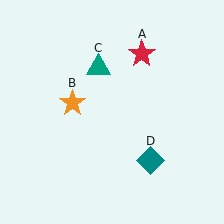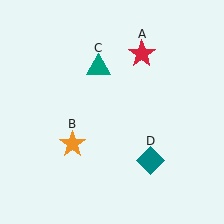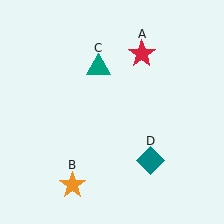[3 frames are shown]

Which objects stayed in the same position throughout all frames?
Red star (object A) and teal triangle (object C) and teal diamond (object D) remained stationary.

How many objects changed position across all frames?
1 object changed position: orange star (object B).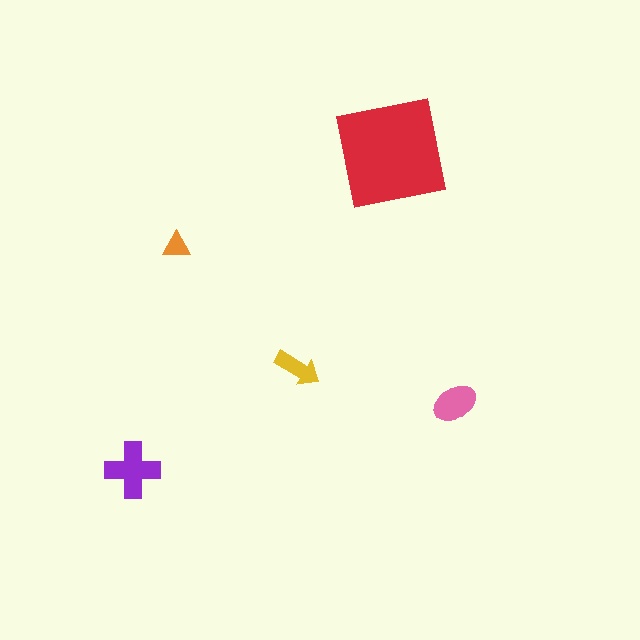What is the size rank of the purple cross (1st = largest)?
2nd.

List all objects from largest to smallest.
The red square, the purple cross, the pink ellipse, the yellow arrow, the orange triangle.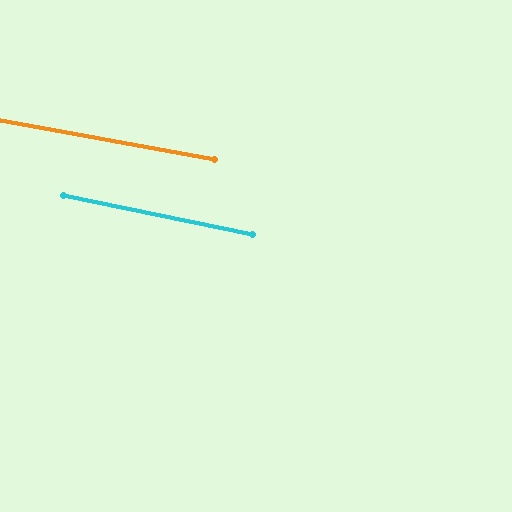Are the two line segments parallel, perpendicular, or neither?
Parallel — their directions differ by only 1.5°.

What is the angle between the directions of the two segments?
Approximately 2 degrees.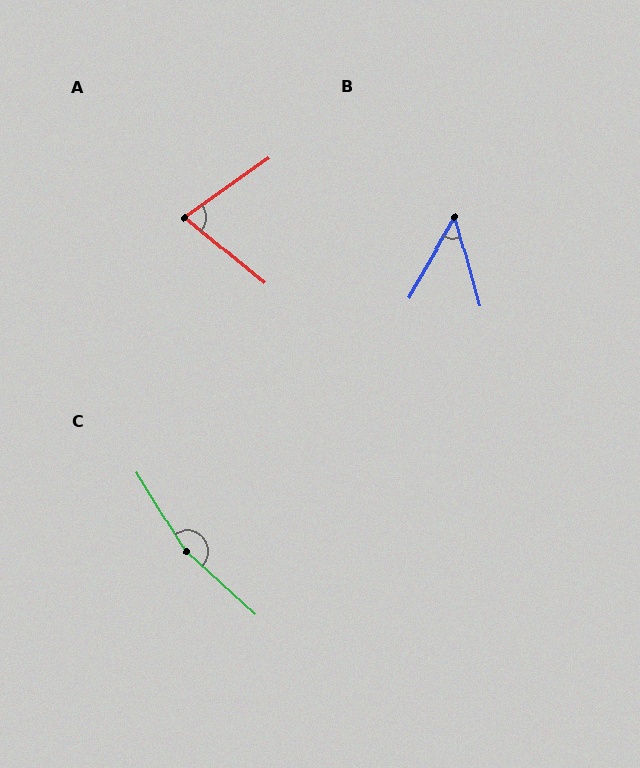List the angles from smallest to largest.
B (45°), A (75°), C (164°).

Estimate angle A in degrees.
Approximately 75 degrees.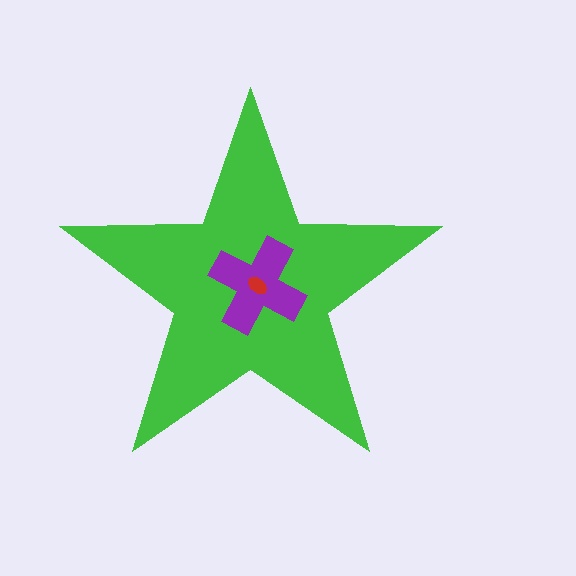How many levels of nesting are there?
3.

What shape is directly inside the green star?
The purple cross.